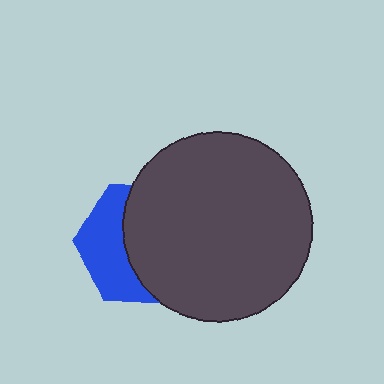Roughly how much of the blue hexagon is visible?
A small part of it is visible (roughly 41%).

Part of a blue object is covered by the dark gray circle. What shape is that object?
It is a hexagon.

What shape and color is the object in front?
The object in front is a dark gray circle.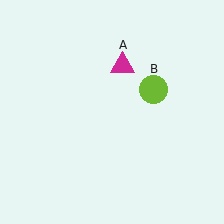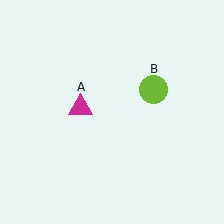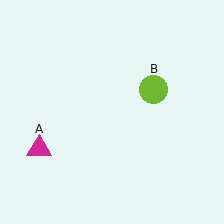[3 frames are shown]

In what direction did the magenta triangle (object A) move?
The magenta triangle (object A) moved down and to the left.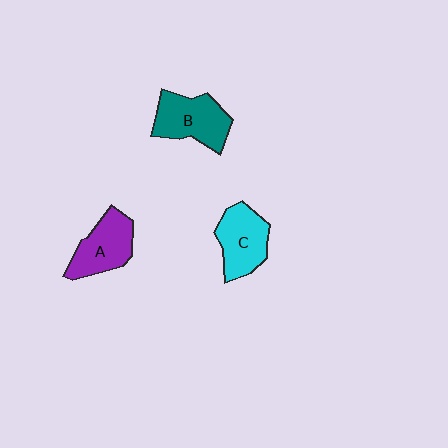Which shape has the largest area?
Shape B (teal).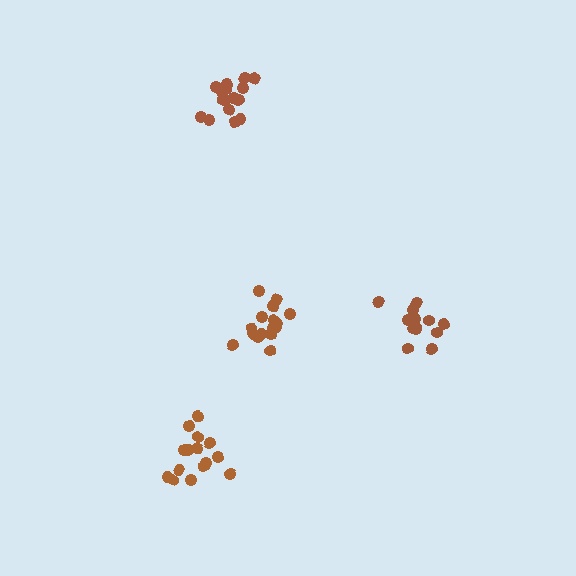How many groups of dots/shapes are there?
There are 4 groups.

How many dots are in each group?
Group 1: 16 dots, Group 2: 15 dots, Group 3: 13 dots, Group 4: 17 dots (61 total).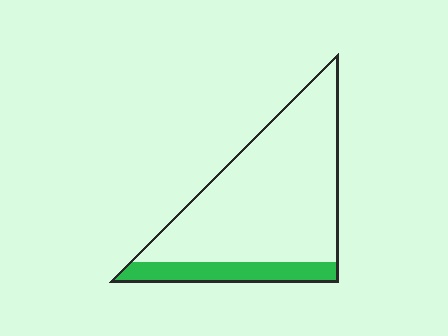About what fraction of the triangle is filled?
About one sixth (1/6).